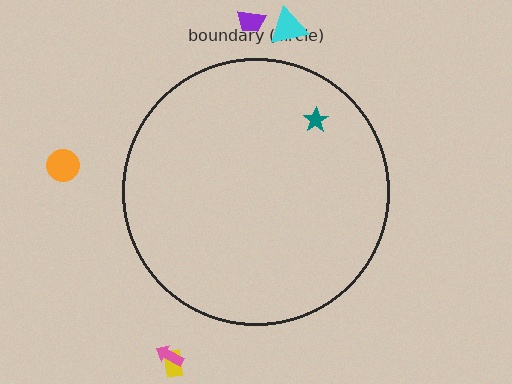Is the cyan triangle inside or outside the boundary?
Outside.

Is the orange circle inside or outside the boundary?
Outside.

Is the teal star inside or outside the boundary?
Inside.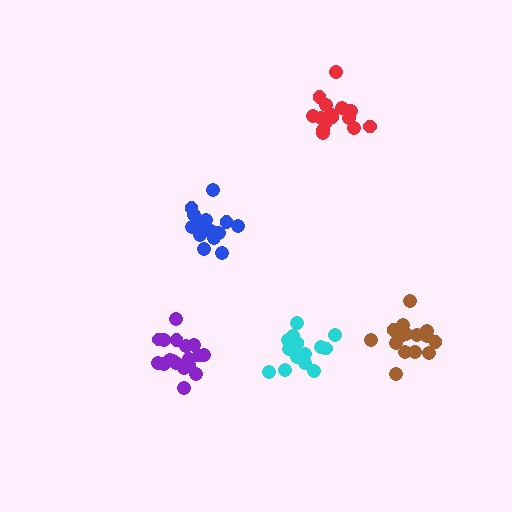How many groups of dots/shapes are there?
There are 5 groups.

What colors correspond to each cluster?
The clusters are colored: purple, brown, blue, cyan, red.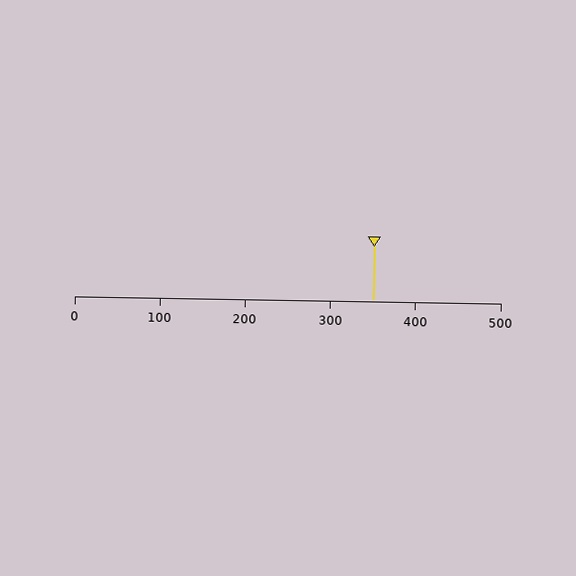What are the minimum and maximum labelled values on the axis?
The axis runs from 0 to 500.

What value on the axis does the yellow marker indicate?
The marker indicates approximately 350.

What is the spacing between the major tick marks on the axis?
The major ticks are spaced 100 apart.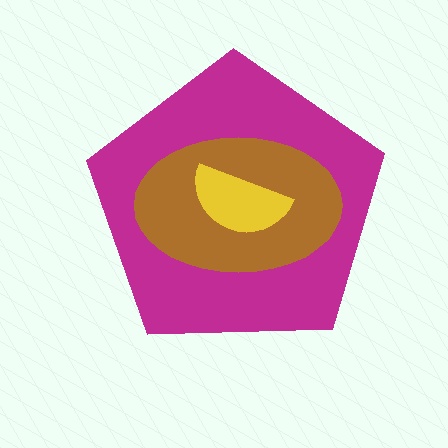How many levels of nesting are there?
3.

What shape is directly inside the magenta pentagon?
The brown ellipse.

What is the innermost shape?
The yellow semicircle.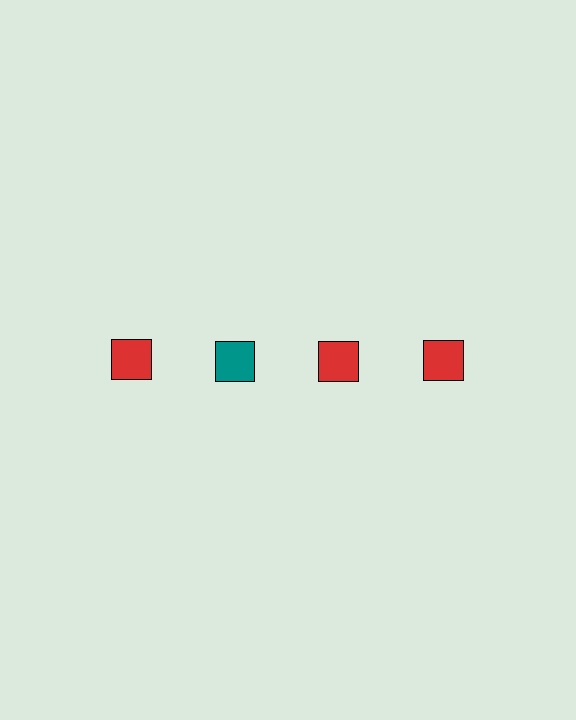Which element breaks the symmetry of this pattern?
The teal square in the top row, second from left column breaks the symmetry. All other shapes are red squares.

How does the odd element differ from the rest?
It has a different color: teal instead of red.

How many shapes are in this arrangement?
There are 4 shapes arranged in a grid pattern.